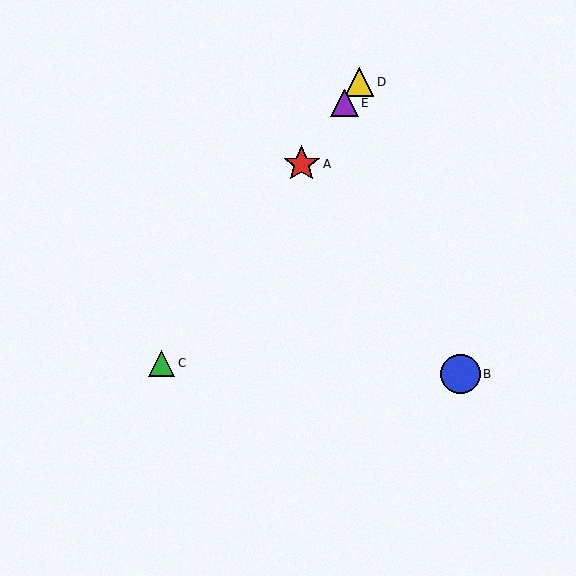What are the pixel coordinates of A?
Object A is at (302, 164).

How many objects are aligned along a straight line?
4 objects (A, C, D, E) are aligned along a straight line.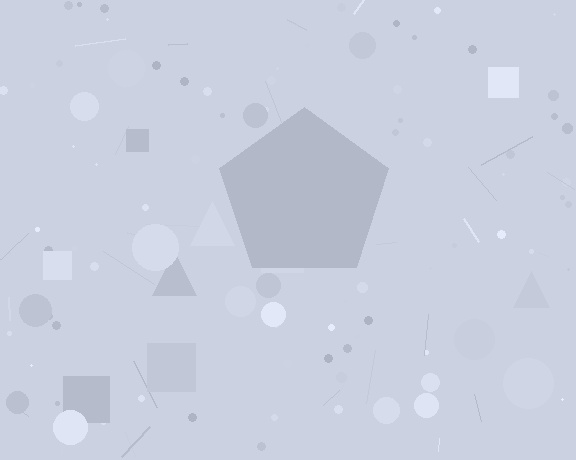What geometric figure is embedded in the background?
A pentagon is embedded in the background.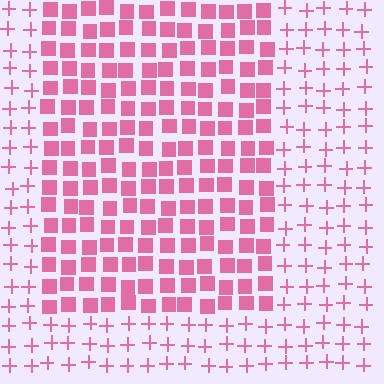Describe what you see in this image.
The image is filled with small pink elements arranged in a uniform grid. A rectangle-shaped region contains squares, while the surrounding area contains plus signs. The boundary is defined purely by the change in element shape.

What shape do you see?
I see a rectangle.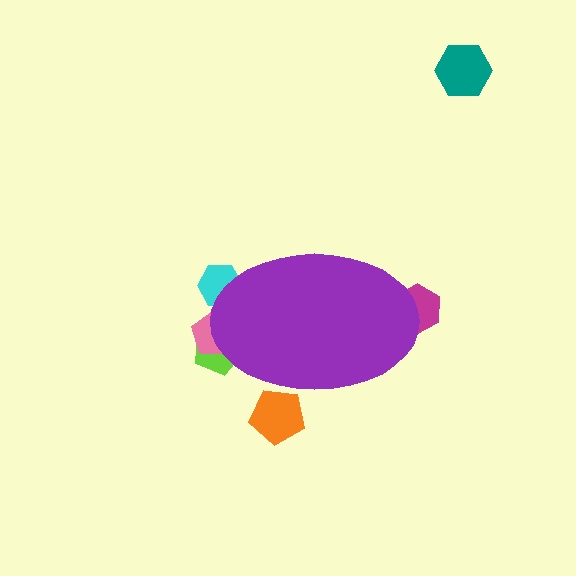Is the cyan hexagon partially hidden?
Yes, the cyan hexagon is partially hidden behind the purple ellipse.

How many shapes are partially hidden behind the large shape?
5 shapes are partially hidden.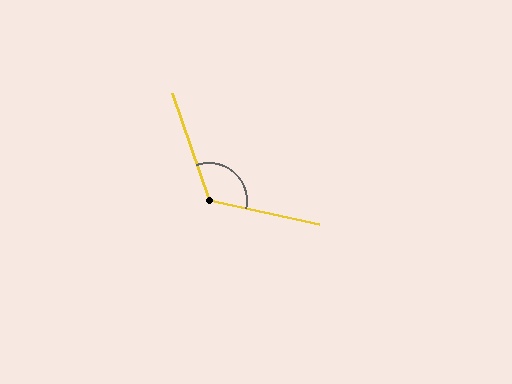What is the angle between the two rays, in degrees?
Approximately 121 degrees.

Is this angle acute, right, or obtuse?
It is obtuse.